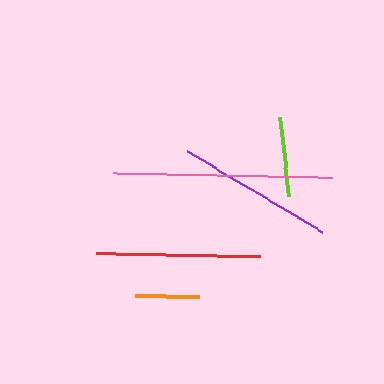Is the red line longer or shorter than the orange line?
The red line is longer than the orange line.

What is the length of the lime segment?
The lime segment is approximately 80 pixels long.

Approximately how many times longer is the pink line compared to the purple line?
The pink line is approximately 1.4 times the length of the purple line.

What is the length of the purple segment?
The purple segment is approximately 157 pixels long.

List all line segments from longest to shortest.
From longest to shortest: pink, red, purple, lime, orange.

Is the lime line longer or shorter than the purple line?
The purple line is longer than the lime line.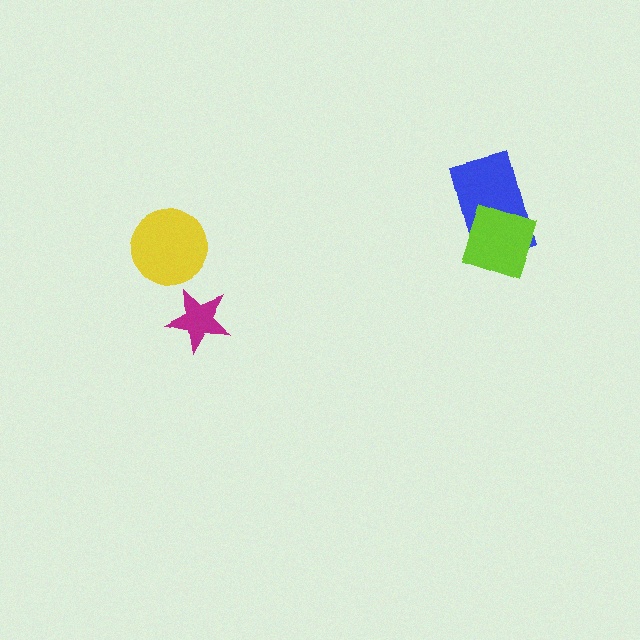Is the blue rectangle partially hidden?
Yes, it is partially covered by another shape.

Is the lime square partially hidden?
No, no other shape covers it.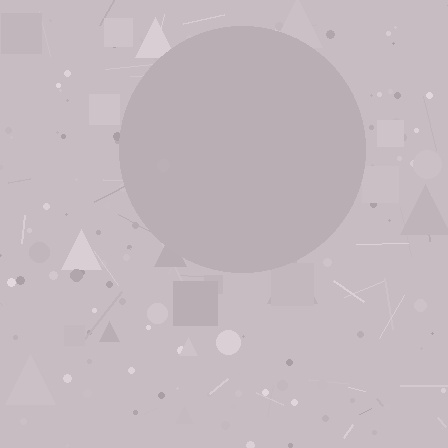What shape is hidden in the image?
A circle is hidden in the image.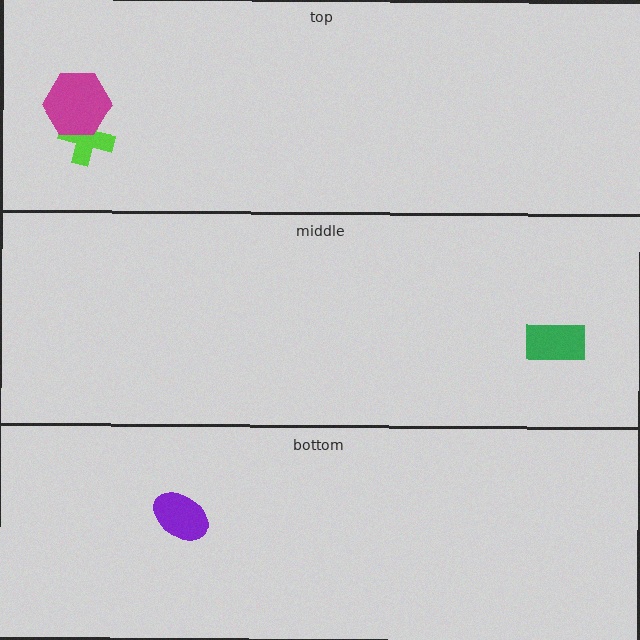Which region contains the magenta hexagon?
The top region.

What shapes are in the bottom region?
The purple ellipse.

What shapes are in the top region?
The lime cross, the magenta hexagon.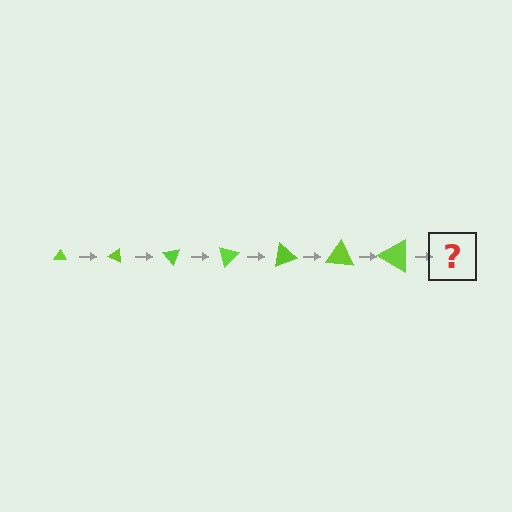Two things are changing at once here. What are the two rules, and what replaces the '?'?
The two rules are that the triangle grows larger each step and it rotates 25 degrees each step. The '?' should be a triangle, larger than the previous one and rotated 175 degrees from the start.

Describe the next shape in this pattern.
It should be a triangle, larger than the previous one and rotated 175 degrees from the start.